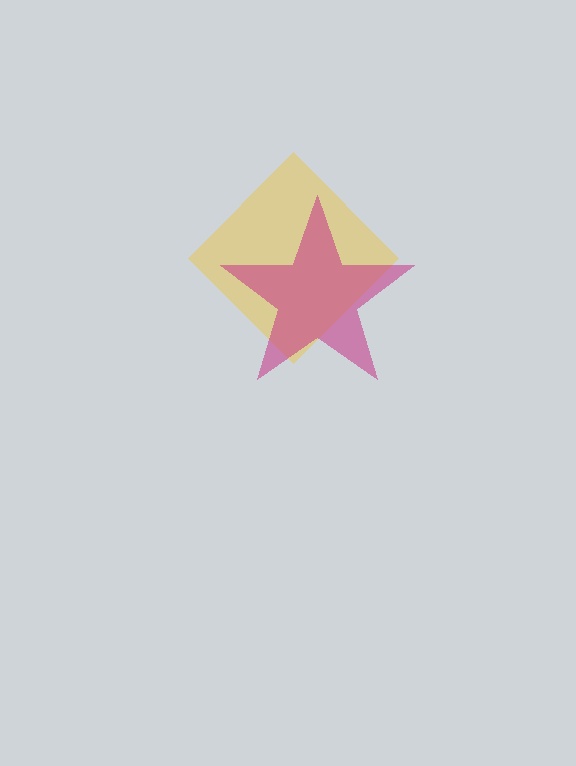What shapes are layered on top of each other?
The layered shapes are: a yellow diamond, a magenta star.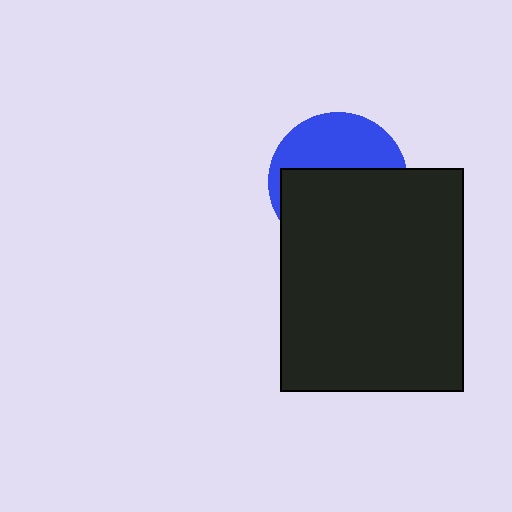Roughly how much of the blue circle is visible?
A small part of it is visible (roughly 40%).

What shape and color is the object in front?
The object in front is a black rectangle.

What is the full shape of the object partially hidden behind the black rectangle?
The partially hidden object is a blue circle.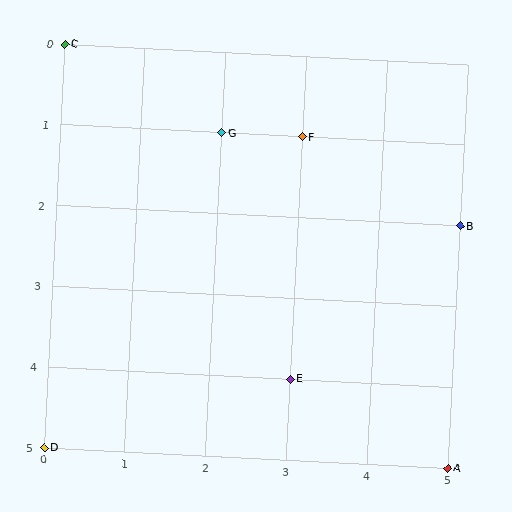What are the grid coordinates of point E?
Point E is at grid coordinates (3, 4).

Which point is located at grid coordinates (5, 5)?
Point A is at (5, 5).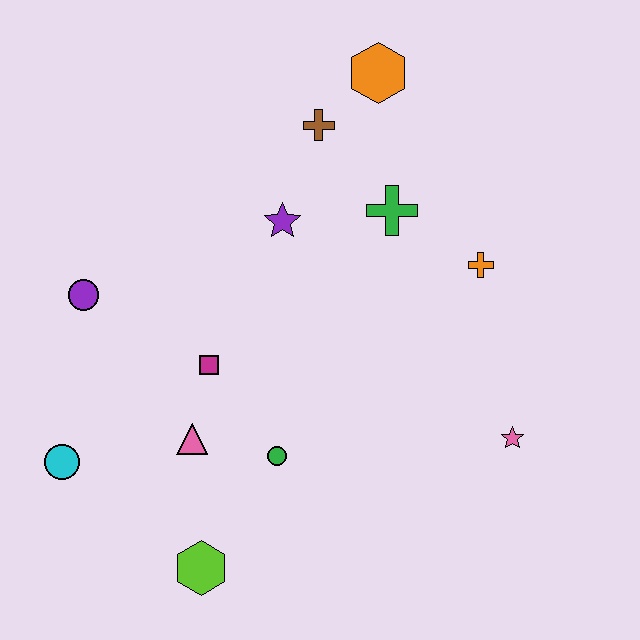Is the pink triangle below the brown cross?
Yes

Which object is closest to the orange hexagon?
The brown cross is closest to the orange hexagon.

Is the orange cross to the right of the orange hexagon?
Yes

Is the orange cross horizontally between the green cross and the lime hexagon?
No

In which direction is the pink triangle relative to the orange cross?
The pink triangle is to the left of the orange cross.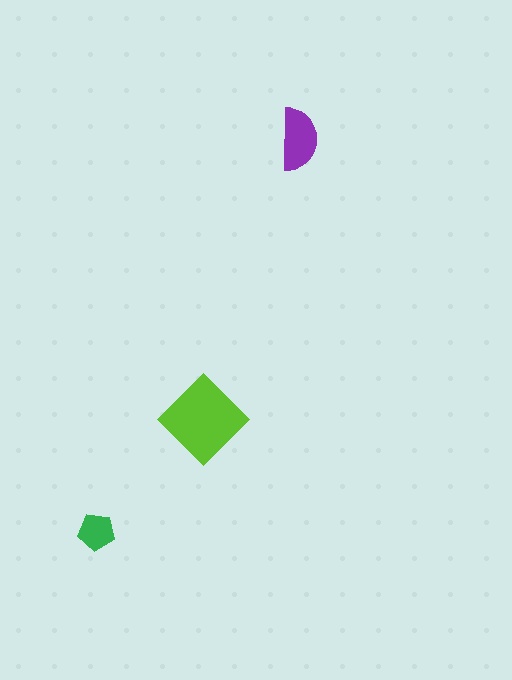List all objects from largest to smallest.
The lime diamond, the purple semicircle, the green pentagon.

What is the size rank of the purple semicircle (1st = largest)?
2nd.